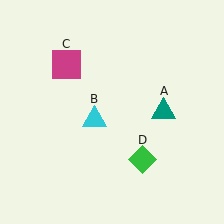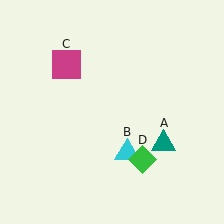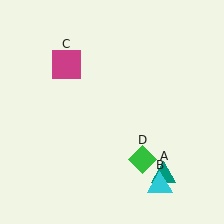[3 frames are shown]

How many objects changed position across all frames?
2 objects changed position: teal triangle (object A), cyan triangle (object B).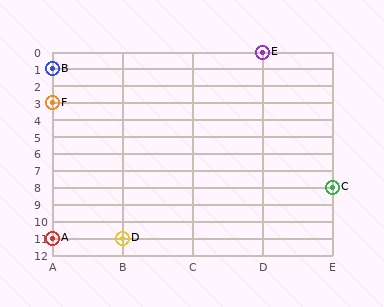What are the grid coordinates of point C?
Point C is at grid coordinates (E, 8).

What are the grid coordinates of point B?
Point B is at grid coordinates (A, 1).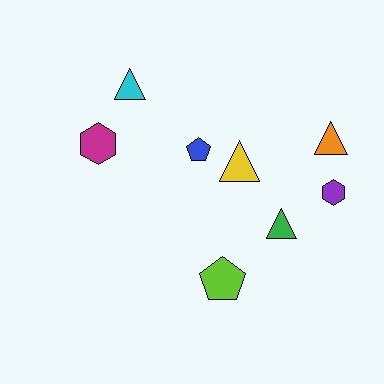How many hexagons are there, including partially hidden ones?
There are 2 hexagons.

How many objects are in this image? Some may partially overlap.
There are 8 objects.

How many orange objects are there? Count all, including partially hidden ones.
There is 1 orange object.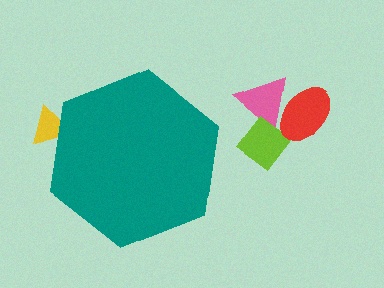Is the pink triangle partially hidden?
No, the pink triangle is fully visible.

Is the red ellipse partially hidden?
No, the red ellipse is fully visible.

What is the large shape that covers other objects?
A teal hexagon.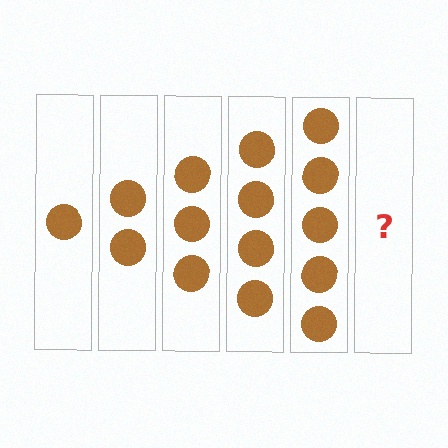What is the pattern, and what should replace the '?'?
The pattern is that each step adds one more circle. The '?' should be 6 circles.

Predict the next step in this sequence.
The next step is 6 circles.